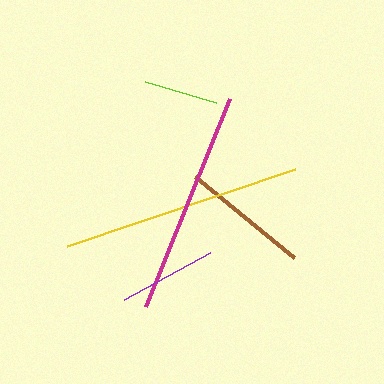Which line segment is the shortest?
The lime line is the shortest at approximately 74 pixels.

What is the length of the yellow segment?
The yellow segment is approximately 241 pixels long.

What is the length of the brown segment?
The brown segment is approximately 128 pixels long.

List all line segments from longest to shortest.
From longest to shortest: yellow, magenta, brown, purple, lime.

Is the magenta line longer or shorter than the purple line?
The magenta line is longer than the purple line.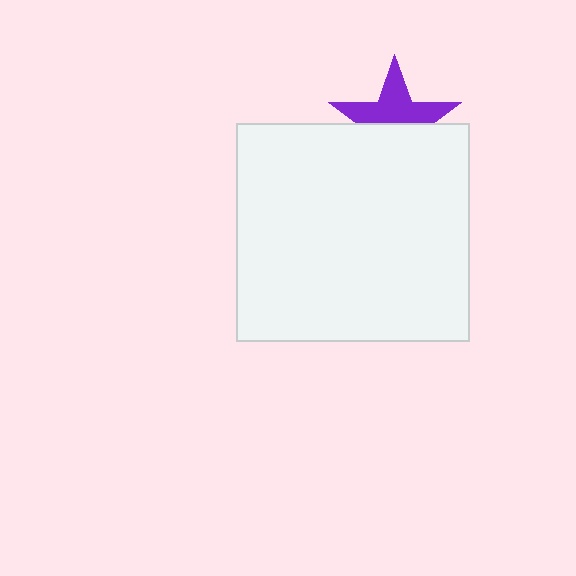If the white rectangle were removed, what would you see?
You would see the complete purple star.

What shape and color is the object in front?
The object in front is a white rectangle.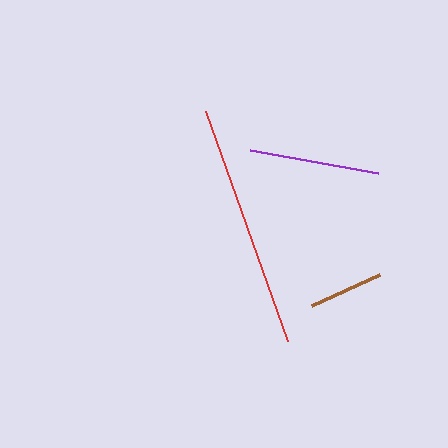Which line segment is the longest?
The red line is the longest at approximately 244 pixels.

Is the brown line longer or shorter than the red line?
The red line is longer than the brown line.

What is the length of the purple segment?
The purple segment is approximately 131 pixels long.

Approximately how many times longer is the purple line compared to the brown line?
The purple line is approximately 1.7 times the length of the brown line.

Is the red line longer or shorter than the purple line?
The red line is longer than the purple line.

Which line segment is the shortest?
The brown line is the shortest at approximately 75 pixels.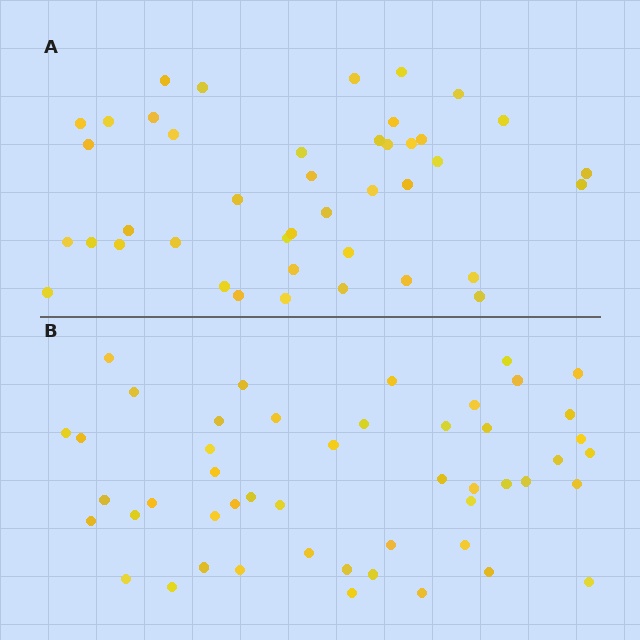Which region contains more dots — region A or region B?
Region B (the bottom region) has more dots.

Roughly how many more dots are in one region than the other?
Region B has roughly 8 or so more dots than region A.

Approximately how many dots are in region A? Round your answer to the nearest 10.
About 40 dots. (The exact count is 42, which rounds to 40.)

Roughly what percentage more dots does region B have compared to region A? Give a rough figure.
About 15% more.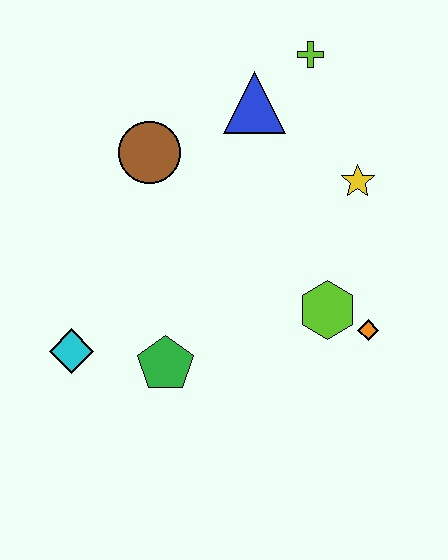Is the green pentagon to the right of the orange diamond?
No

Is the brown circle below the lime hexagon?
No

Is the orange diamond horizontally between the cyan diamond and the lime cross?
No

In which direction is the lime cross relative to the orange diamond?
The lime cross is above the orange diamond.